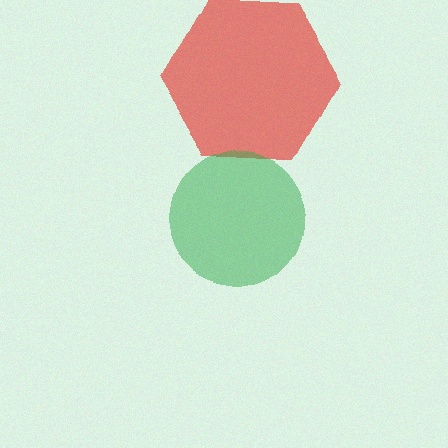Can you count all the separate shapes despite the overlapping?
Yes, there are 2 separate shapes.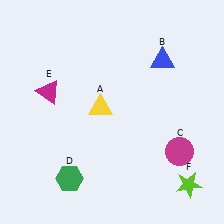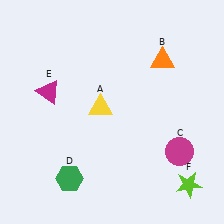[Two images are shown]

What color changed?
The triangle (B) changed from blue in Image 1 to orange in Image 2.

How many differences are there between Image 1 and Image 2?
There is 1 difference between the two images.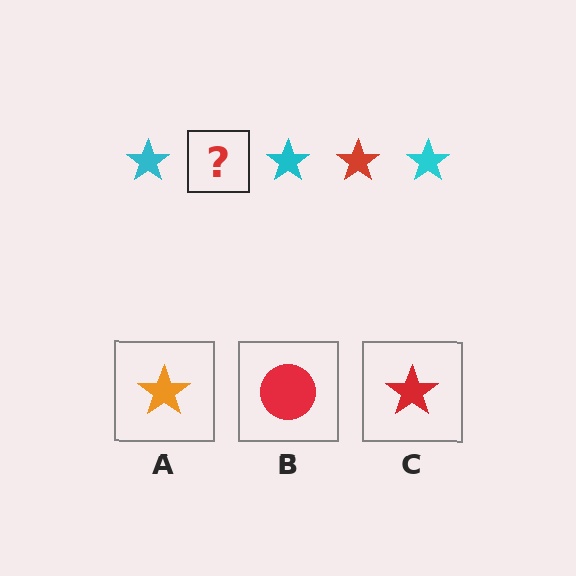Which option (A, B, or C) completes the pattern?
C.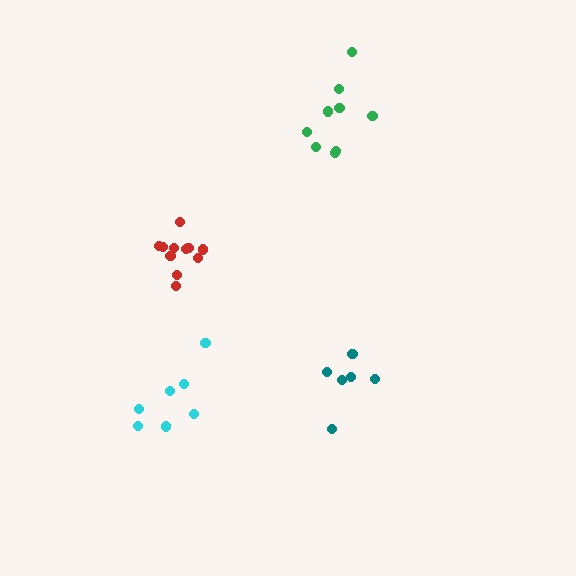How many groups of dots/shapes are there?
There are 4 groups.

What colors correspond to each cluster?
The clusters are colored: green, red, cyan, teal.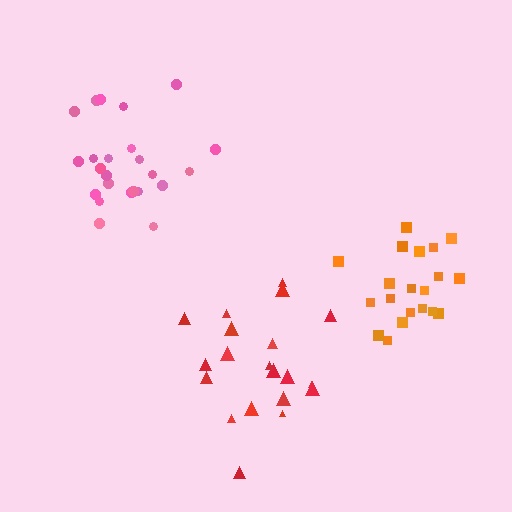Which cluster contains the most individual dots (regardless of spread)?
Pink (24).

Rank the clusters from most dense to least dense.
orange, pink, red.